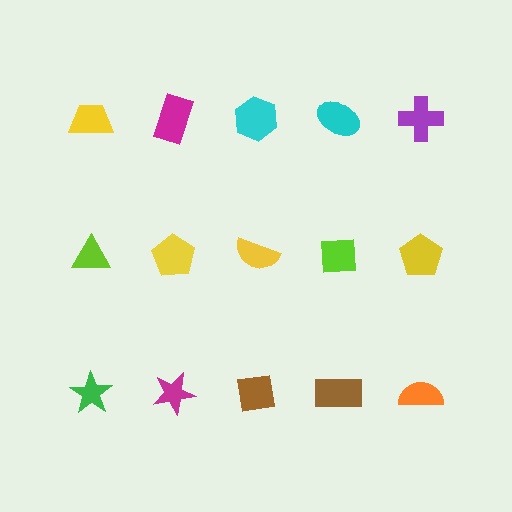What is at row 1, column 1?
A yellow trapezoid.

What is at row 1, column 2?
A magenta rectangle.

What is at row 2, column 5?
A yellow pentagon.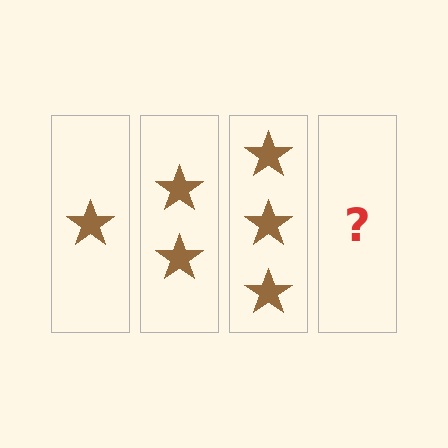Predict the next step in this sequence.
The next step is 4 stars.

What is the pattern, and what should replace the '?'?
The pattern is that each step adds one more star. The '?' should be 4 stars.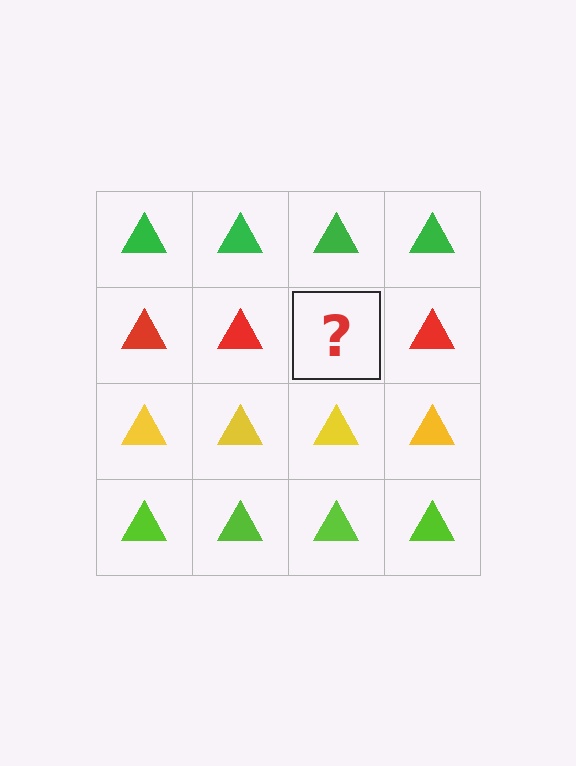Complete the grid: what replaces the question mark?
The question mark should be replaced with a red triangle.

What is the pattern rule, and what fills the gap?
The rule is that each row has a consistent color. The gap should be filled with a red triangle.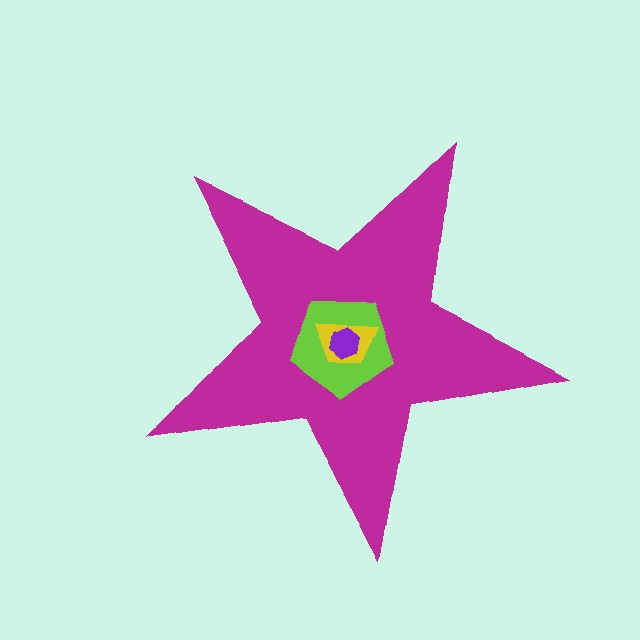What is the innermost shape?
The purple hexagon.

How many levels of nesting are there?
4.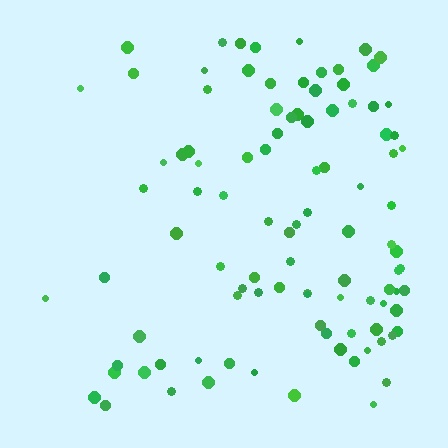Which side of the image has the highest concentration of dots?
The right.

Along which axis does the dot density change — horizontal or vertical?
Horizontal.